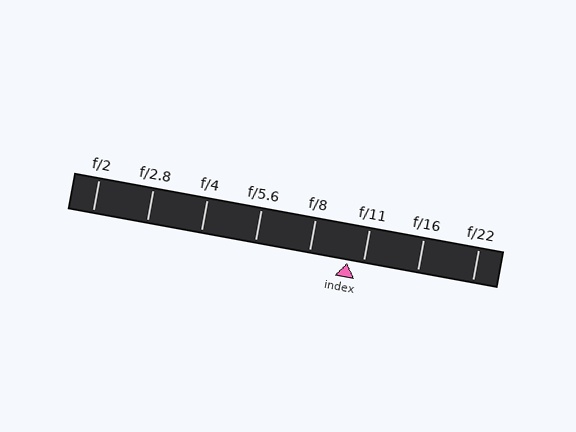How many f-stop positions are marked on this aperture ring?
There are 8 f-stop positions marked.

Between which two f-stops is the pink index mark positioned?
The index mark is between f/8 and f/11.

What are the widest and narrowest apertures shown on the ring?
The widest aperture shown is f/2 and the narrowest is f/22.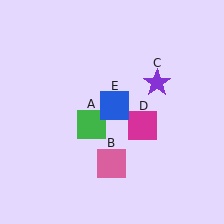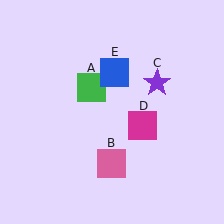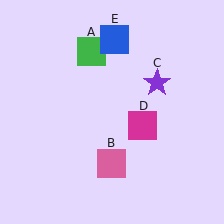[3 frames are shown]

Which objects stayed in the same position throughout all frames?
Pink square (object B) and purple star (object C) and magenta square (object D) remained stationary.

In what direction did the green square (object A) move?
The green square (object A) moved up.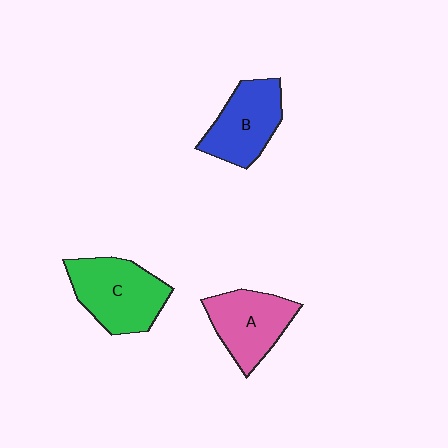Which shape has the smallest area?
Shape B (blue).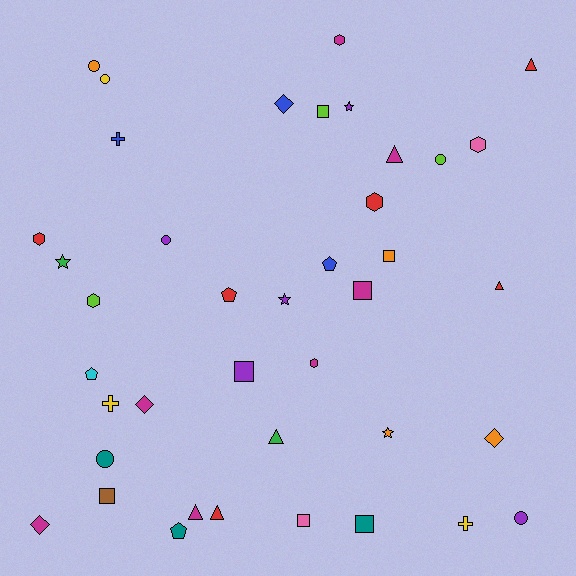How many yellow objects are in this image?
There are 3 yellow objects.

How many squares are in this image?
There are 7 squares.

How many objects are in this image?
There are 40 objects.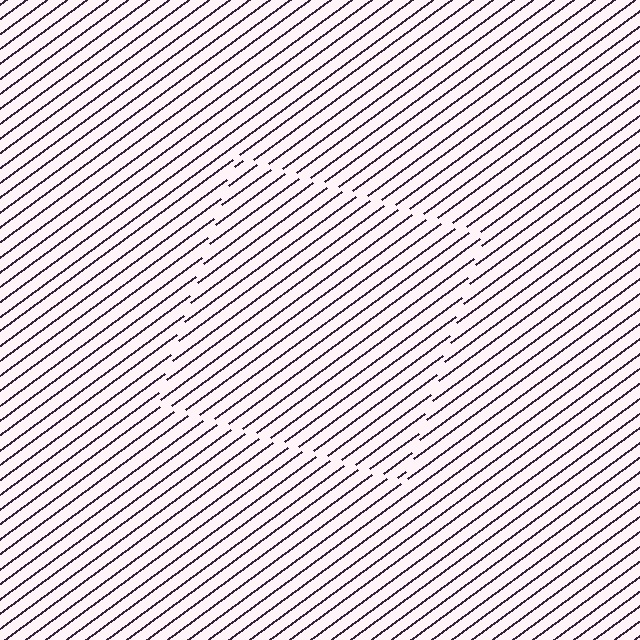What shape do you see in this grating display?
An illusory square. The interior of the shape contains the same grating, shifted by half a period — the contour is defined by the phase discontinuity where line-ends from the inner and outer gratings abut.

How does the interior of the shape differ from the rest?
The interior of the shape contains the same grating, shifted by half a period — the contour is defined by the phase discontinuity where line-ends from the inner and outer gratings abut.